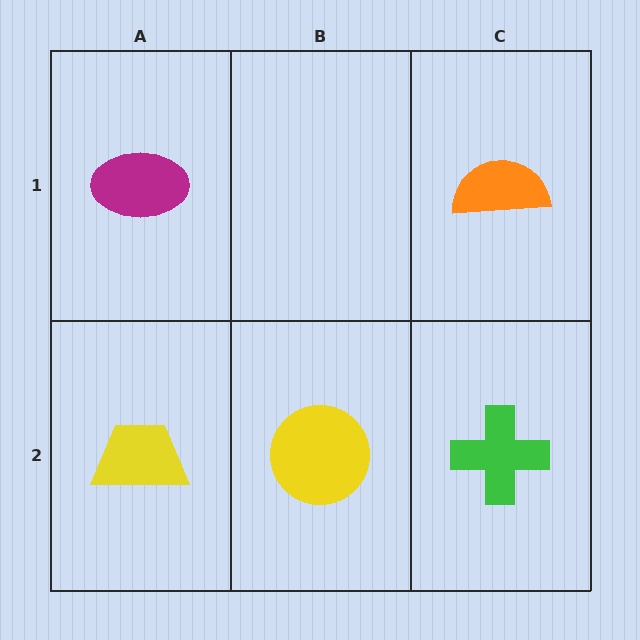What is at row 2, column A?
A yellow trapezoid.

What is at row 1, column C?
An orange semicircle.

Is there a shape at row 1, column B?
No, that cell is empty.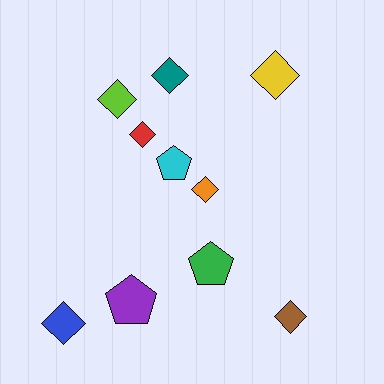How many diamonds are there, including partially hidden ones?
There are 7 diamonds.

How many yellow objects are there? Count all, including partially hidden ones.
There is 1 yellow object.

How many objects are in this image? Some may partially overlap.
There are 10 objects.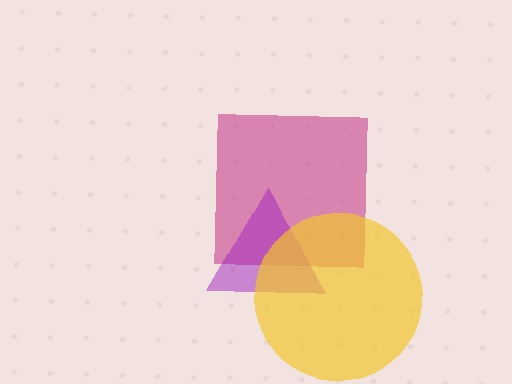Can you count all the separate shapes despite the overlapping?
Yes, there are 3 separate shapes.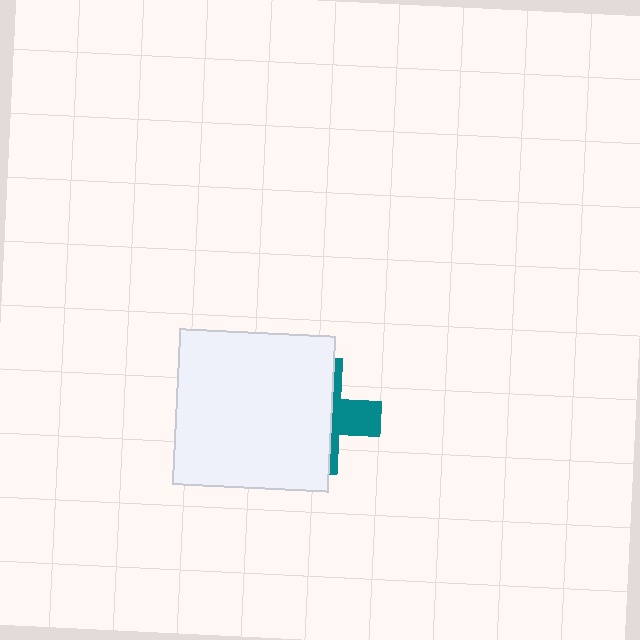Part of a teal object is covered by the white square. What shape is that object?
It is a cross.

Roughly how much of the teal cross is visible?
A small part of it is visible (roughly 34%).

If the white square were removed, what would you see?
You would see the complete teal cross.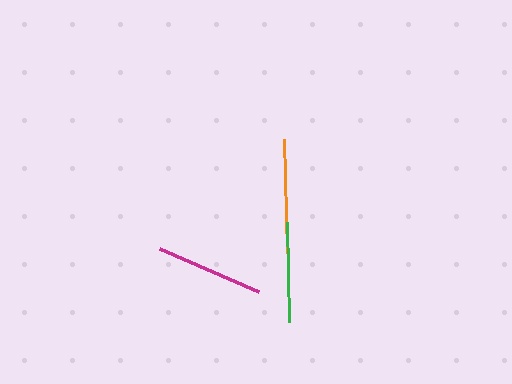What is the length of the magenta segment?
The magenta segment is approximately 108 pixels long.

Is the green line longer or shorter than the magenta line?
The magenta line is longer than the green line.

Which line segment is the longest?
The orange line is the longest at approximately 114 pixels.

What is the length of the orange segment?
The orange segment is approximately 114 pixels long.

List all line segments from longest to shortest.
From longest to shortest: orange, magenta, green.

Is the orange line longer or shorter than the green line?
The orange line is longer than the green line.